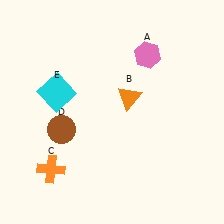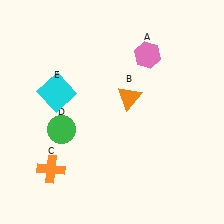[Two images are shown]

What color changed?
The circle (D) changed from brown in Image 1 to green in Image 2.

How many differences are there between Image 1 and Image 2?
There is 1 difference between the two images.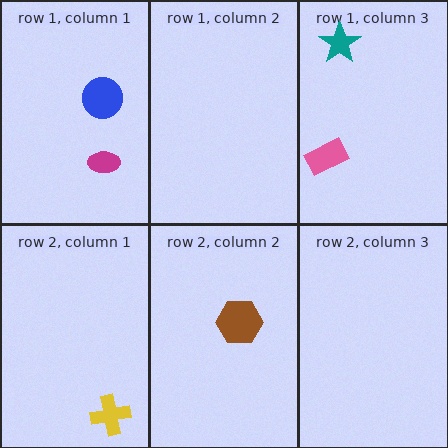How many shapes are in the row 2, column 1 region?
1.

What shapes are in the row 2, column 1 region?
The yellow cross.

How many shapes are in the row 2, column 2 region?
1.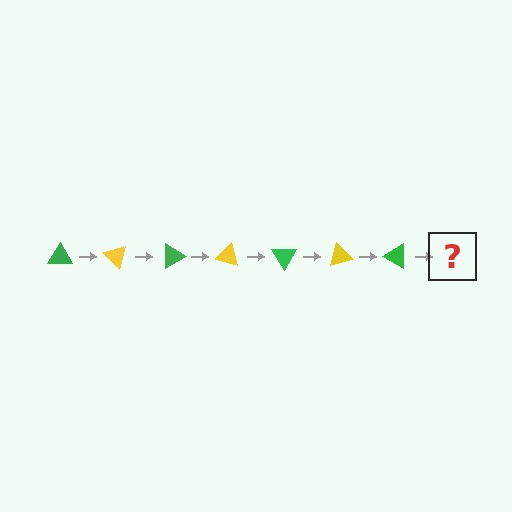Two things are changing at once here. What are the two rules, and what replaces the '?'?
The two rules are that it rotates 45 degrees each step and the color cycles through green and yellow. The '?' should be a yellow triangle, rotated 315 degrees from the start.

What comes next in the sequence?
The next element should be a yellow triangle, rotated 315 degrees from the start.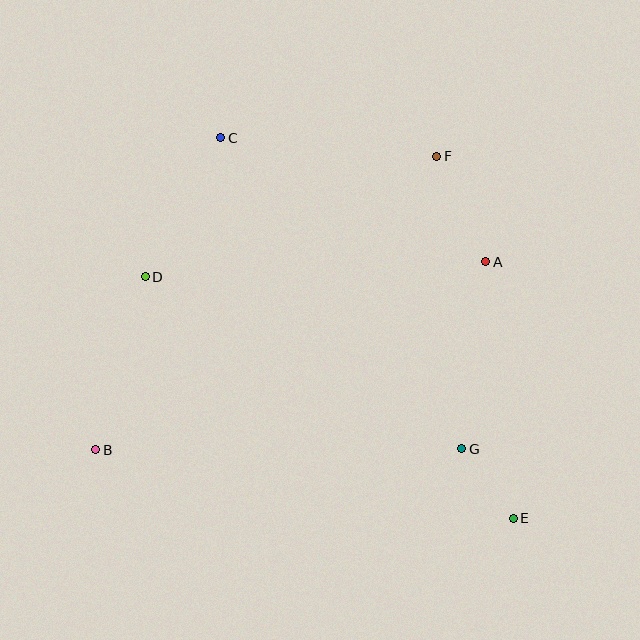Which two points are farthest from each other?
Points C and E are farthest from each other.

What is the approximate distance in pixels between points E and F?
The distance between E and F is approximately 370 pixels.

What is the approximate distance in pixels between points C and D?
The distance between C and D is approximately 158 pixels.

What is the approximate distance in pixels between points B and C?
The distance between B and C is approximately 336 pixels.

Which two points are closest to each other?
Points E and G are closest to each other.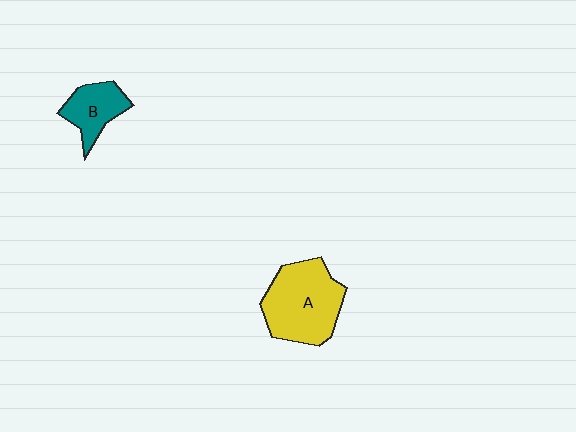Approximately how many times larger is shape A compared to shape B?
Approximately 2.0 times.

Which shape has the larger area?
Shape A (yellow).